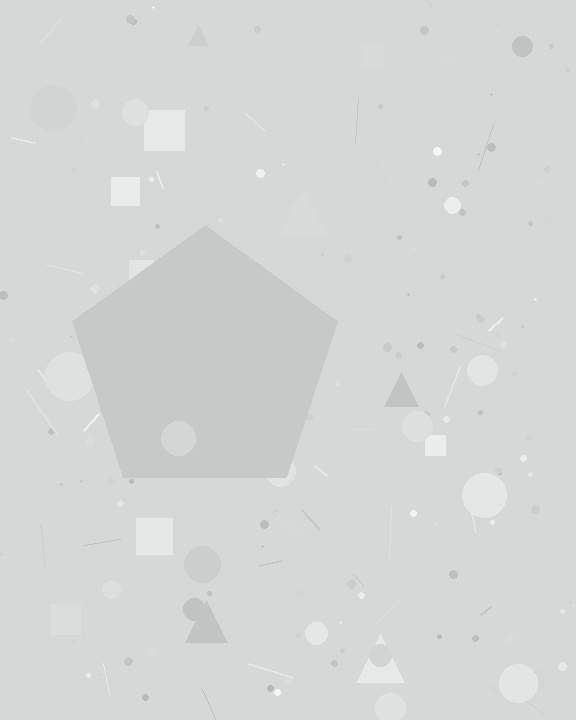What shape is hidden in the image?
A pentagon is hidden in the image.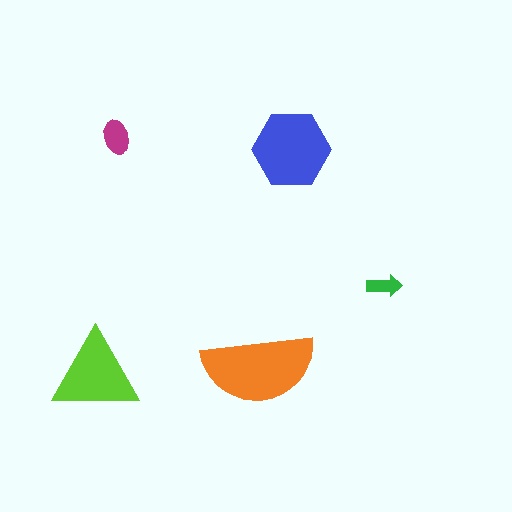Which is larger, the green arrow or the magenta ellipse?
The magenta ellipse.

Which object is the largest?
The orange semicircle.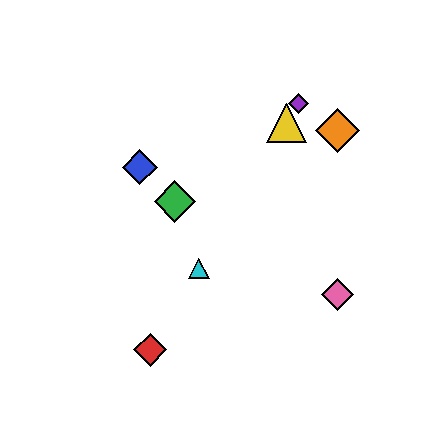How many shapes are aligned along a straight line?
4 shapes (the red diamond, the yellow triangle, the purple diamond, the cyan triangle) are aligned along a straight line.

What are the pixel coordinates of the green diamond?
The green diamond is at (175, 202).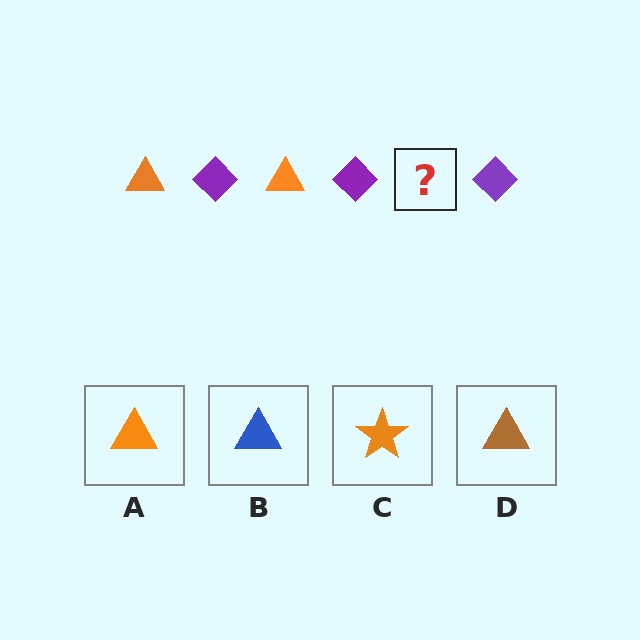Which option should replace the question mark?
Option A.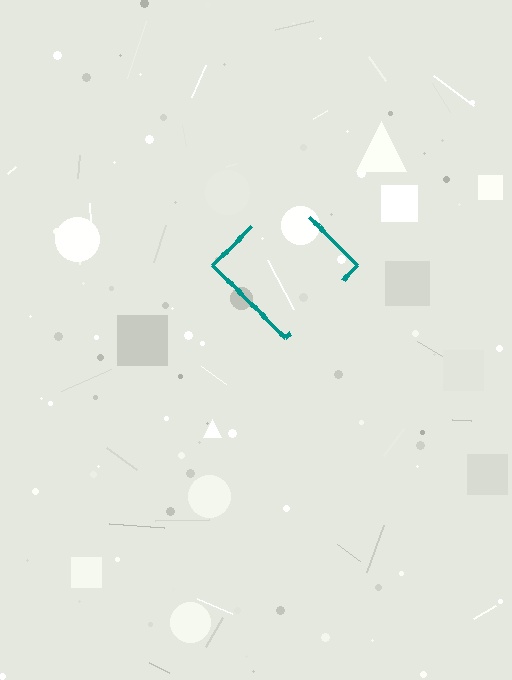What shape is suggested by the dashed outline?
The dashed outline suggests a diamond.